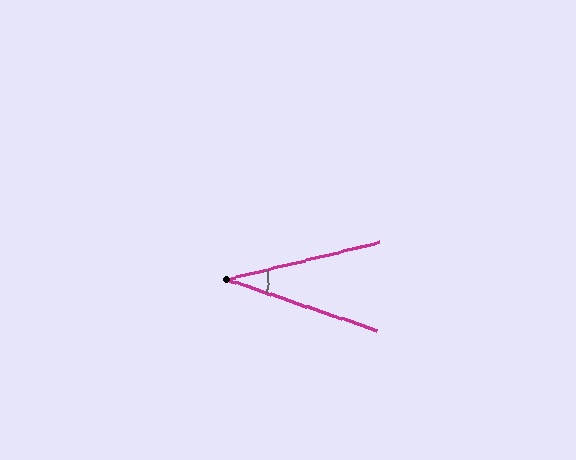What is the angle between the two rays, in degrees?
Approximately 32 degrees.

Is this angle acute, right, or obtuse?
It is acute.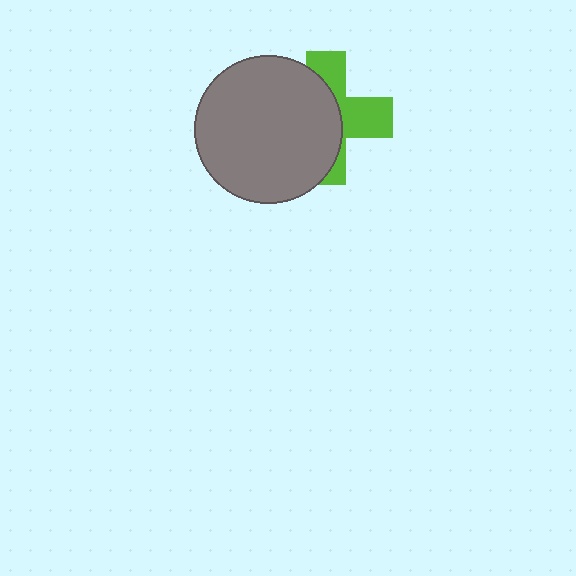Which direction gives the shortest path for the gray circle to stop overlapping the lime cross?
Moving left gives the shortest separation.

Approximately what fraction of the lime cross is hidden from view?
Roughly 57% of the lime cross is hidden behind the gray circle.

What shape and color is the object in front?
The object in front is a gray circle.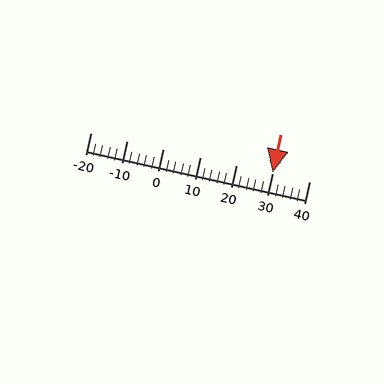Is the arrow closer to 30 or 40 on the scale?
The arrow is closer to 30.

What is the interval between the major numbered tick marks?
The major tick marks are spaced 10 units apart.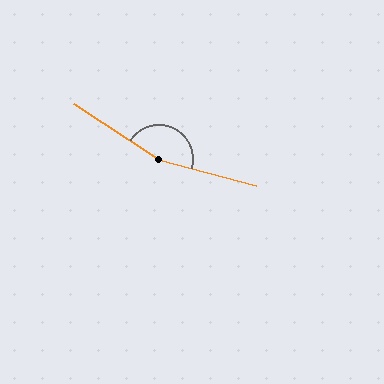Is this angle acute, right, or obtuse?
It is obtuse.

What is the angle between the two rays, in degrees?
Approximately 162 degrees.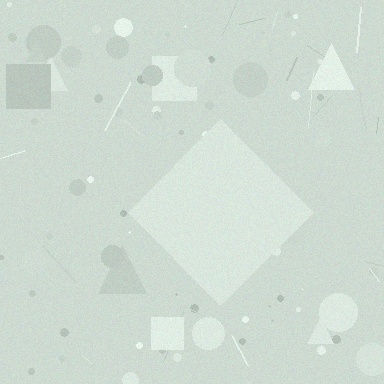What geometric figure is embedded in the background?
A diamond is embedded in the background.